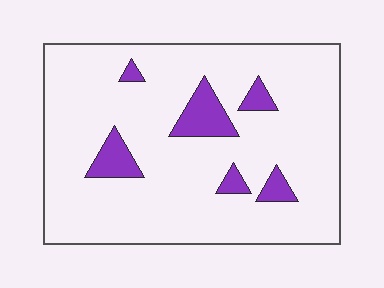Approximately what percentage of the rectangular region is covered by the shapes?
Approximately 10%.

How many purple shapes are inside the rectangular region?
6.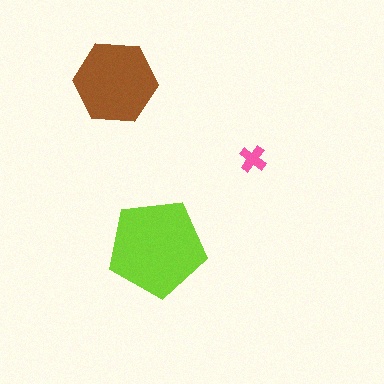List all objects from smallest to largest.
The pink cross, the brown hexagon, the lime pentagon.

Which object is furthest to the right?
The pink cross is rightmost.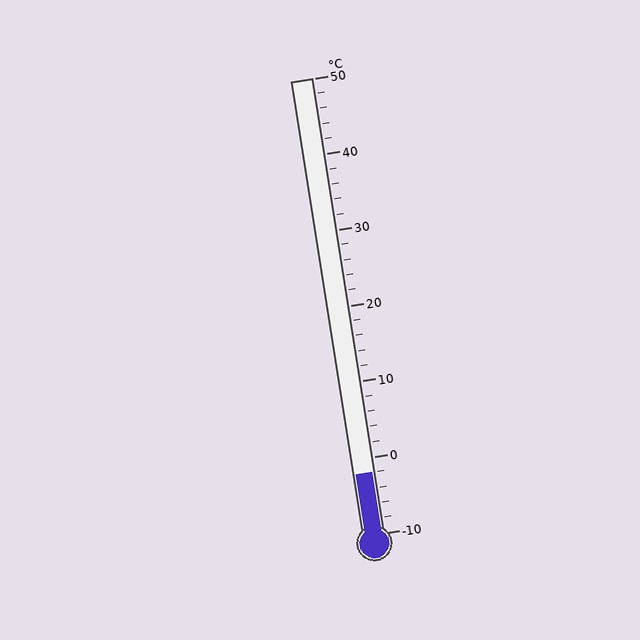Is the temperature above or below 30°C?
The temperature is below 30°C.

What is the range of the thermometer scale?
The thermometer scale ranges from -10°C to 50°C.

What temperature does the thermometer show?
The thermometer shows approximately -2°C.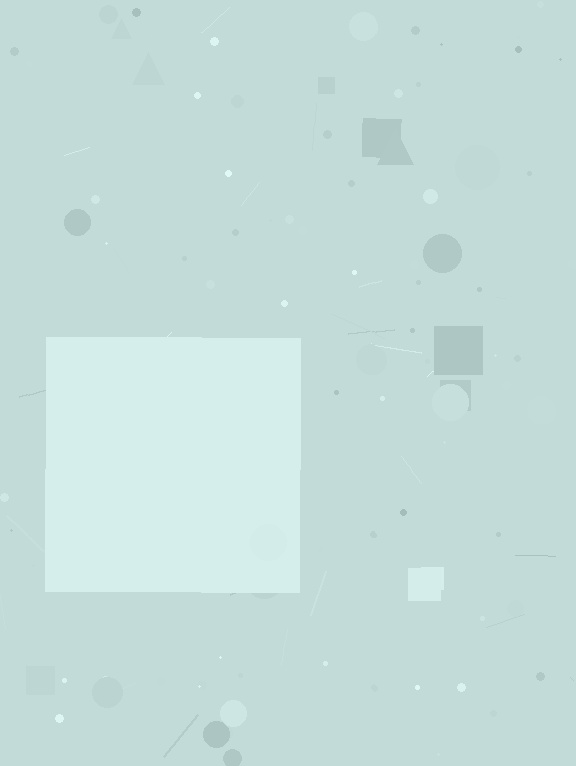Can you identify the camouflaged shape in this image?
The camouflaged shape is a square.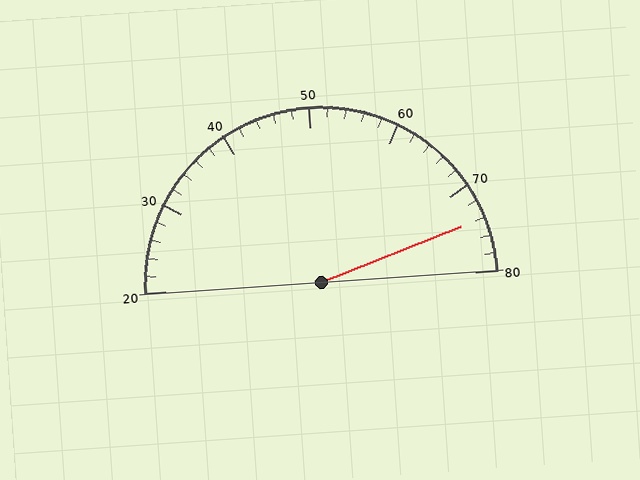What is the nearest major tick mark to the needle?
The nearest major tick mark is 70.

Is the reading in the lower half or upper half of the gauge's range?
The reading is in the upper half of the range (20 to 80).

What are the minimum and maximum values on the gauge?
The gauge ranges from 20 to 80.